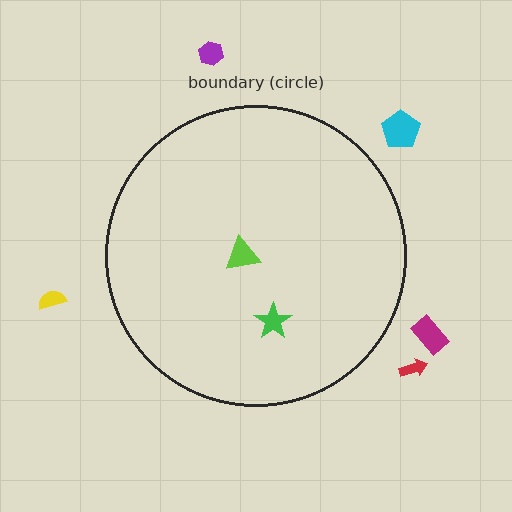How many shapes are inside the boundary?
2 inside, 5 outside.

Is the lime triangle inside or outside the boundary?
Inside.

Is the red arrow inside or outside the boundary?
Outside.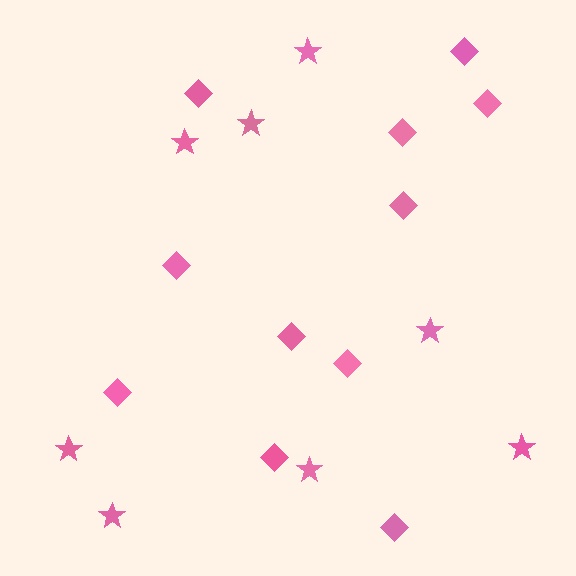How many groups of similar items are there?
There are 2 groups: one group of stars (8) and one group of diamonds (11).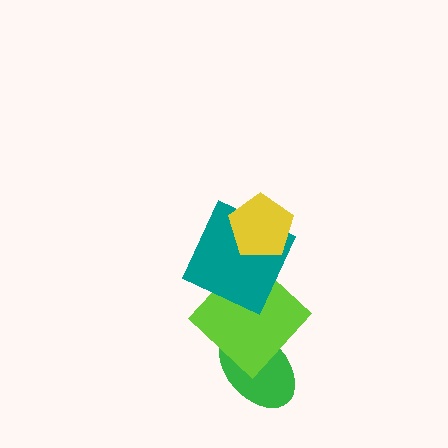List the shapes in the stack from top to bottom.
From top to bottom: the yellow pentagon, the teal square, the lime diamond, the green ellipse.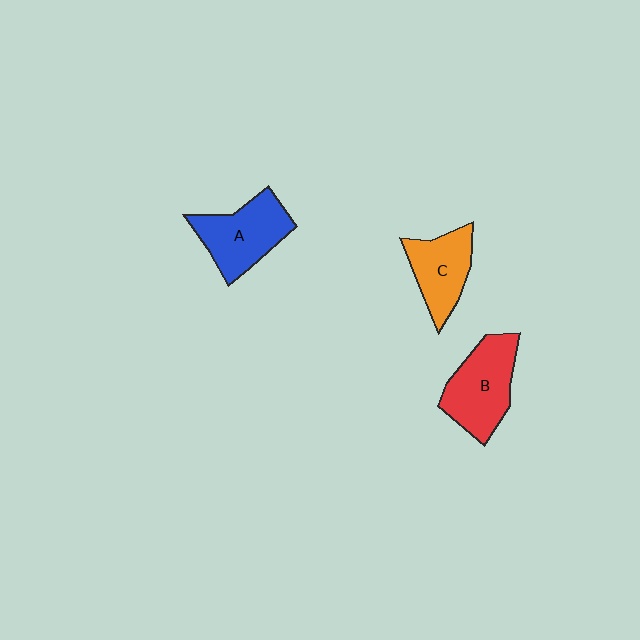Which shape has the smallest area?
Shape C (orange).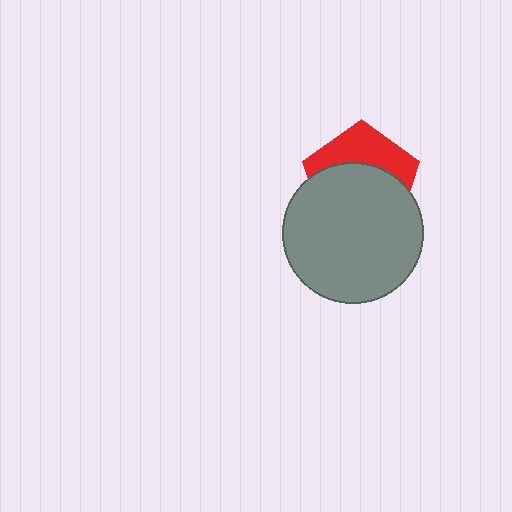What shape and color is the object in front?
The object in front is a gray circle.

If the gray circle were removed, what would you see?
You would see the complete red pentagon.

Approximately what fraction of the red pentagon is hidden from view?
Roughly 62% of the red pentagon is hidden behind the gray circle.